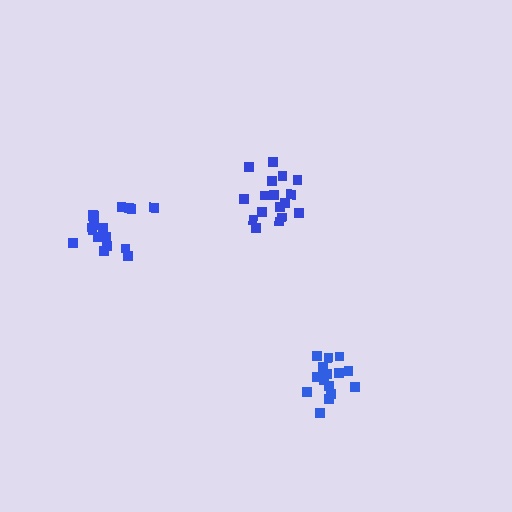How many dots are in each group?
Group 1: 17 dots, Group 2: 17 dots, Group 3: 15 dots (49 total).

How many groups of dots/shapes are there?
There are 3 groups.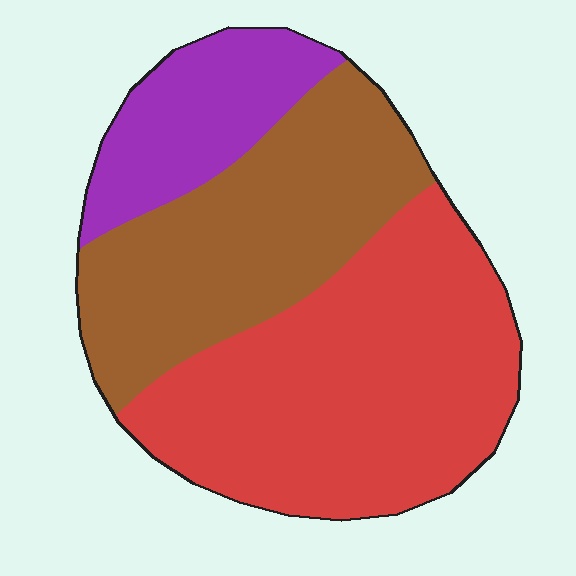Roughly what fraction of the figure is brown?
Brown covers about 35% of the figure.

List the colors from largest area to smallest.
From largest to smallest: red, brown, purple.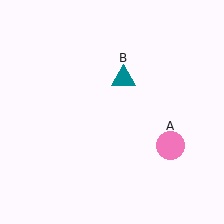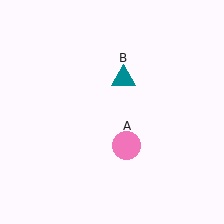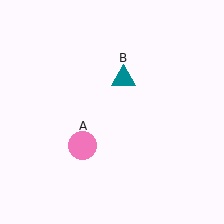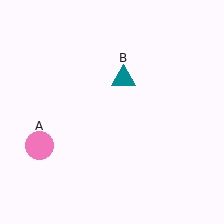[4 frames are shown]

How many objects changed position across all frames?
1 object changed position: pink circle (object A).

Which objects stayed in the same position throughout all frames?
Teal triangle (object B) remained stationary.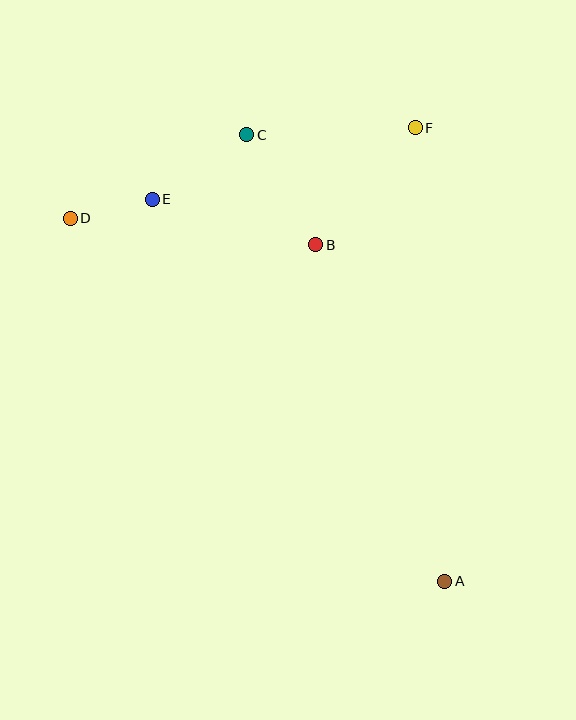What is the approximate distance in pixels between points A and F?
The distance between A and F is approximately 454 pixels.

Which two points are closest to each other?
Points D and E are closest to each other.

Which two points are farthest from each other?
Points A and D are farthest from each other.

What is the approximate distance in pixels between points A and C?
The distance between A and C is approximately 489 pixels.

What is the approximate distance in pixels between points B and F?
The distance between B and F is approximately 153 pixels.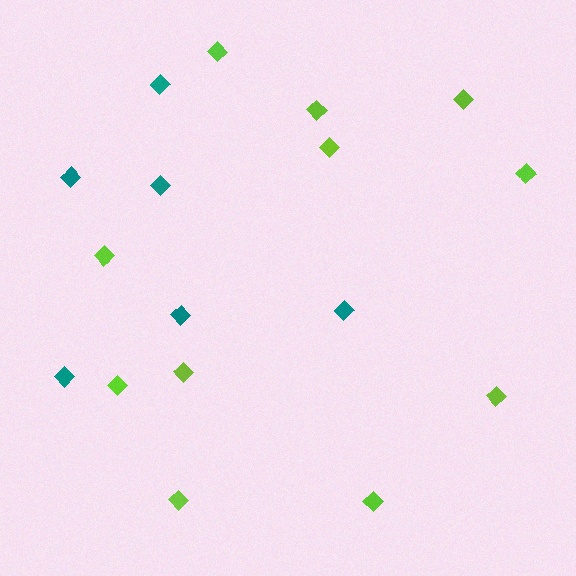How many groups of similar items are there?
There are 2 groups: one group of teal diamonds (6) and one group of lime diamonds (11).